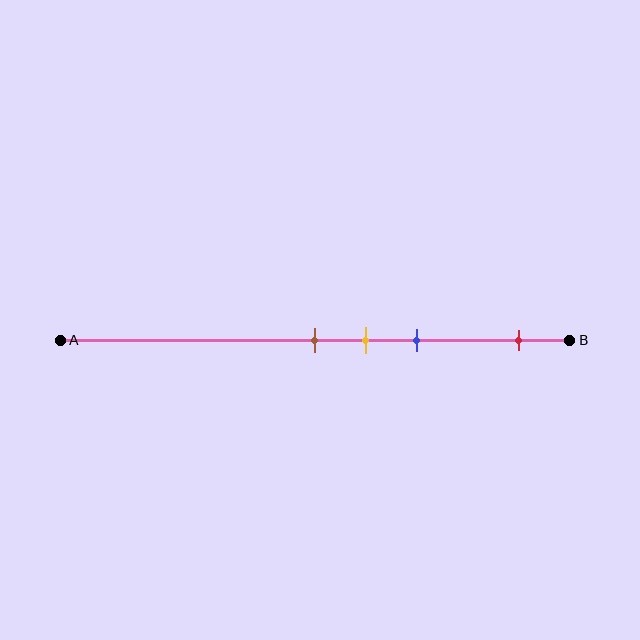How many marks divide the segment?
There are 4 marks dividing the segment.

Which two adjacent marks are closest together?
The brown and yellow marks are the closest adjacent pair.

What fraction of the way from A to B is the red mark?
The red mark is approximately 90% (0.9) of the way from A to B.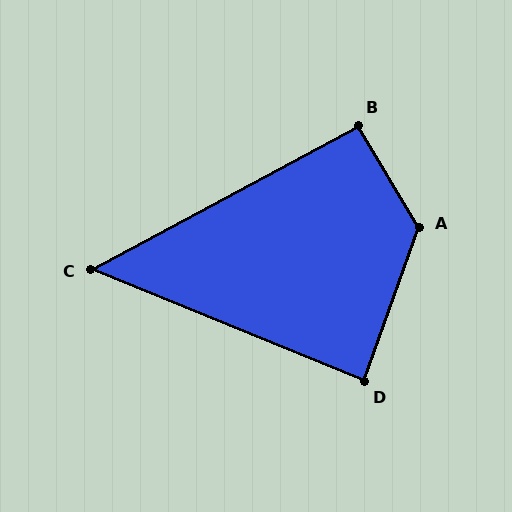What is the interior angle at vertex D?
Approximately 87 degrees (approximately right).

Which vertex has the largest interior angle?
A, at approximately 129 degrees.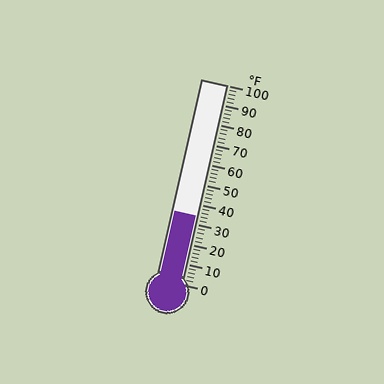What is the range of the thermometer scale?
The thermometer scale ranges from 0°F to 100°F.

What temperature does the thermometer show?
The thermometer shows approximately 34°F.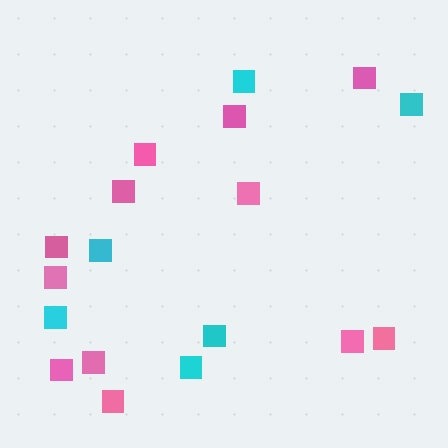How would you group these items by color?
There are 2 groups: one group of pink squares (12) and one group of cyan squares (6).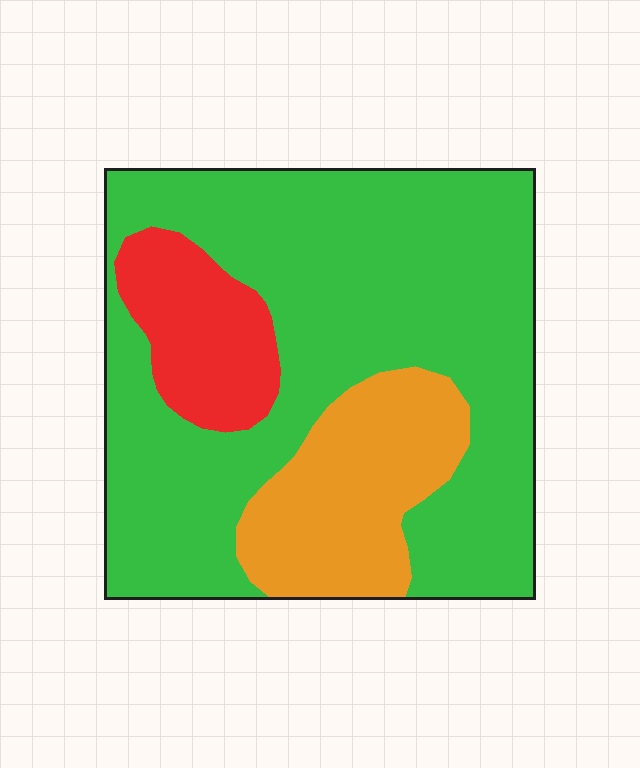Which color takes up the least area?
Red, at roughly 10%.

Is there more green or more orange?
Green.